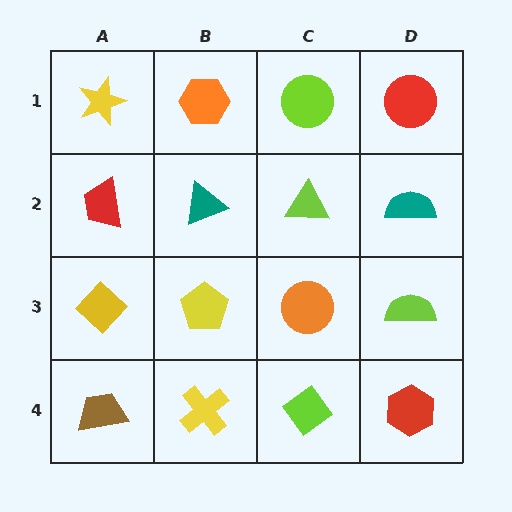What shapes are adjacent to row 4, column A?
A yellow diamond (row 3, column A), a yellow cross (row 4, column B).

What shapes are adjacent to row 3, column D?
A teal semicircle (row 2, column D), a red hexagon (row 4, column D), an orange circle (row 3, column C).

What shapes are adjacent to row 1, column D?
A teal semicircle (row 2, column D), a lime circle (row 1, column C).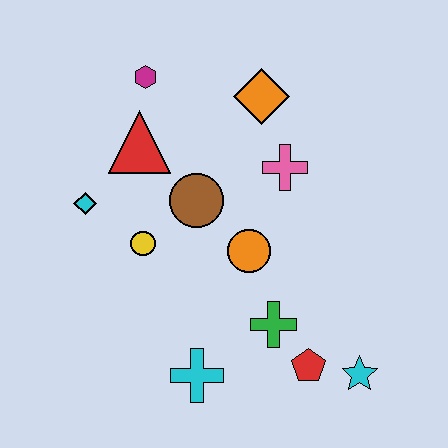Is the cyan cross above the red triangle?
No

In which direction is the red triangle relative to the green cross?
The red triangle is above the green cross.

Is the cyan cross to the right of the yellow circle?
Yes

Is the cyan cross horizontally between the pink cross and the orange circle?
No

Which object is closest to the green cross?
The red pentagon is closest to the green cross.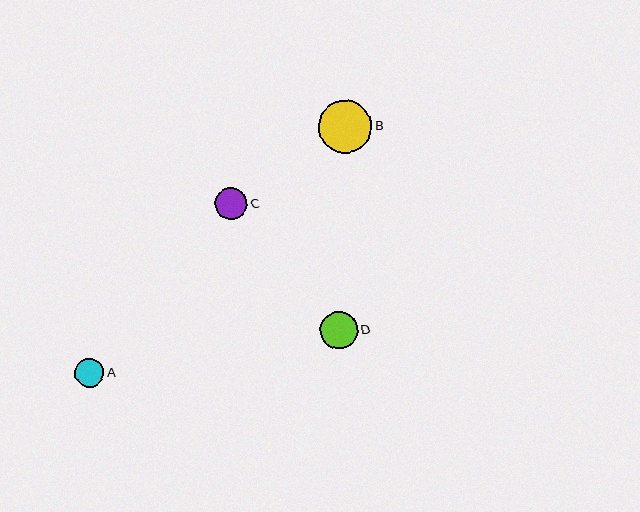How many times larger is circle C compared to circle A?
Circle C is approximately 1.1 times the size of circle A.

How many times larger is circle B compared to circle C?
Circle B is approximately 1.6 times the size of circle C.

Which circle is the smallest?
Circle A is the smallest with a size of approximately 29 pixels.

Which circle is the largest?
Circle B is the largest with a size of approximately 53 pixels.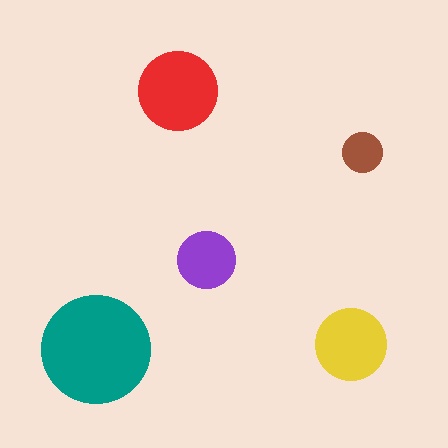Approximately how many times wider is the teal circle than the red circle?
About 1.5 times wider.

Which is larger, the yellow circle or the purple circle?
The yellow one.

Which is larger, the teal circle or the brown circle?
The teal one.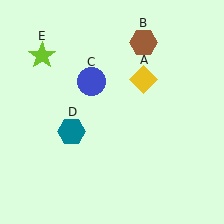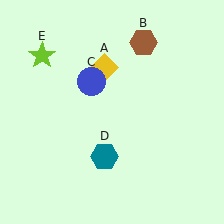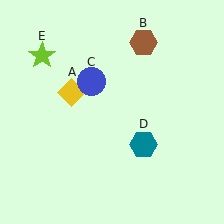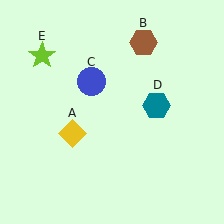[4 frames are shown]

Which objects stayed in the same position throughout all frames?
Brown hexagon (object B) and blue circle (object C) and lime star (object E) remained stationary.